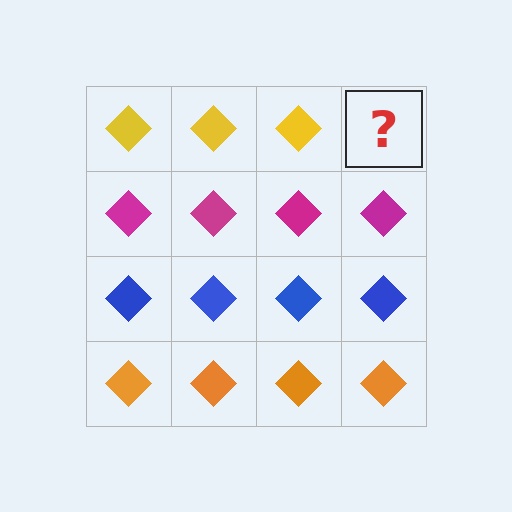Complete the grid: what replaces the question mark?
The question mark should be replaced with a yellow diamond.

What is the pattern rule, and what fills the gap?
The rule is that each row has a consistent color. The gap should be filled with a yellow diamond.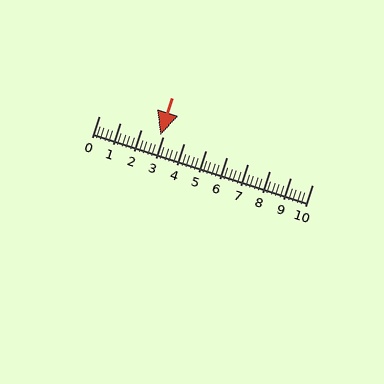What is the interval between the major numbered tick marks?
The major tick marks are spaced 1 units apart.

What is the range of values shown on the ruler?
The ruler shows values from 0 to 10.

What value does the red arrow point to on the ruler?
The red arrow points to approximately 2.9.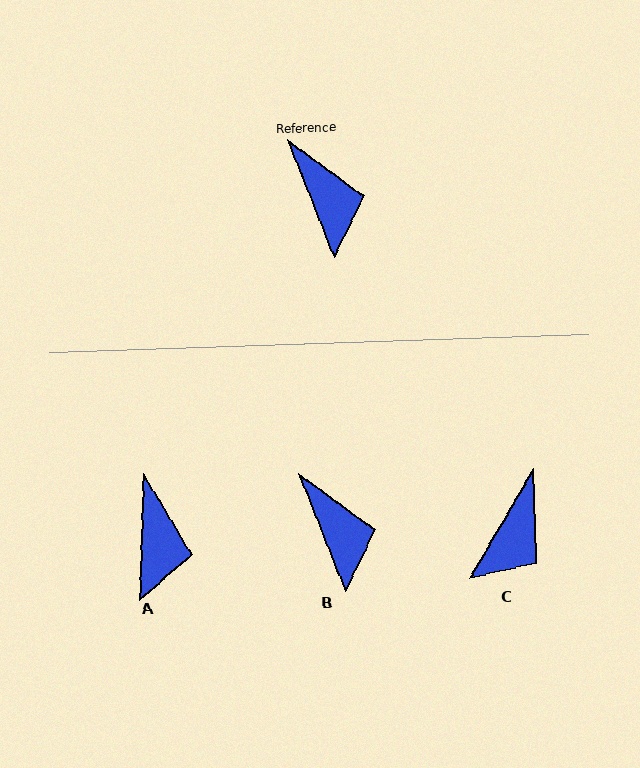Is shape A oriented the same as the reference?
No, it is off by about 23 degrees.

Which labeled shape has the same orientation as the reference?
B.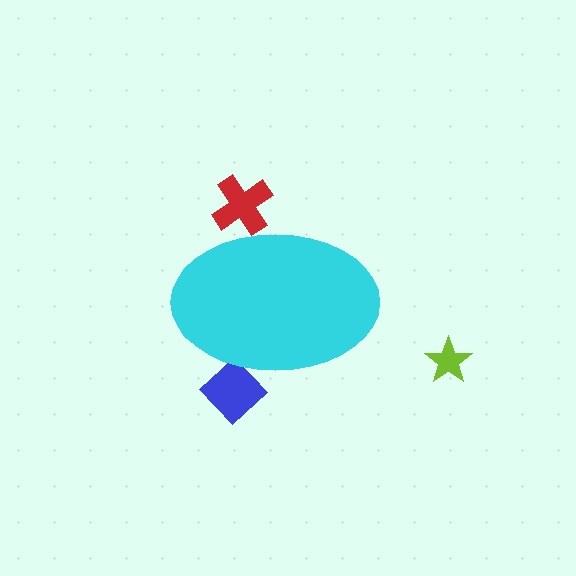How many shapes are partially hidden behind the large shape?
2 shapes are partially hidden.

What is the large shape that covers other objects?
A cyan ellipse.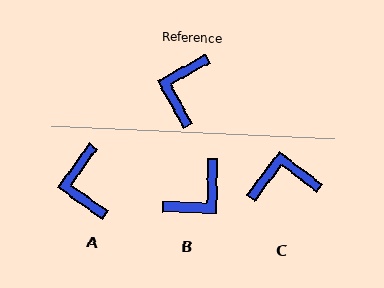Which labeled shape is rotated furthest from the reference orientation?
B, about 150 degrees away.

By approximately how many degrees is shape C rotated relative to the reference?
Approximately 66 degrees clockwise.